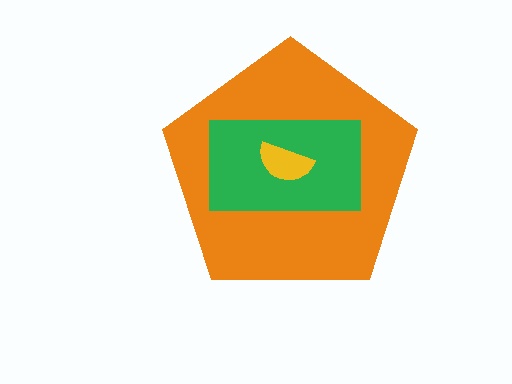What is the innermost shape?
The yellow semicircle.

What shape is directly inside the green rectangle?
The yellow semicircle.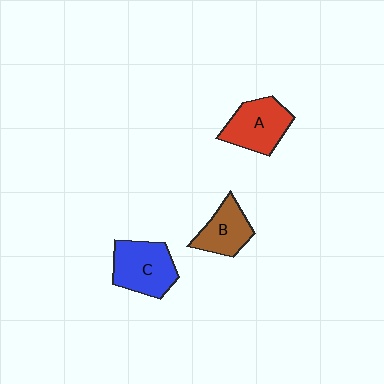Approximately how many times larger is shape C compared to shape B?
Approximately 1.4 times.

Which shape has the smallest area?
Shape B (brown).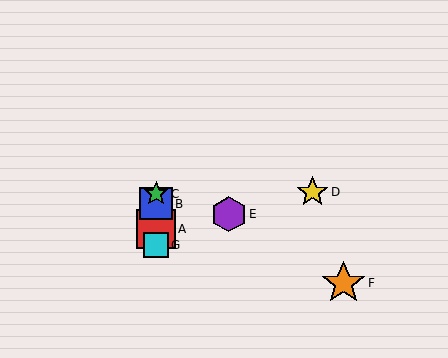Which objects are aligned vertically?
Objects A, B, C, G are aligned vertically.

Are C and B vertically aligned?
Yes, both are at x≈156.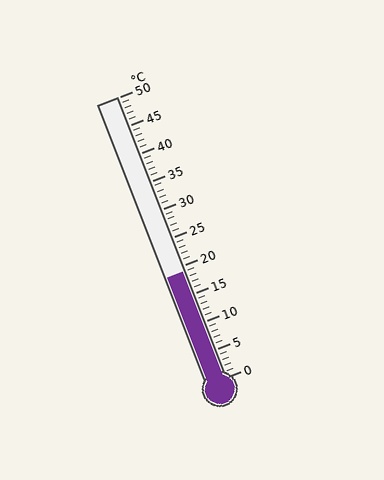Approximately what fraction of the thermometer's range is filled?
The thermometer is filled to approximately 40% of its range.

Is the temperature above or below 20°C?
The temperature is below 20°C.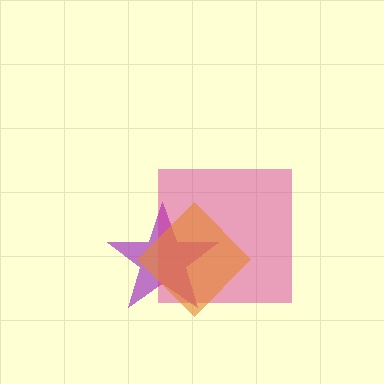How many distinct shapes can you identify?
There are 3 distinct shapes: a purple star, a magenta square, an orange diamond.